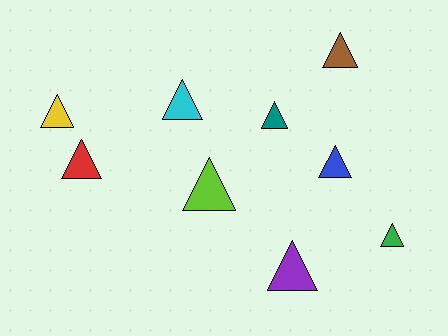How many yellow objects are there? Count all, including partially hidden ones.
There is 1 yellow object.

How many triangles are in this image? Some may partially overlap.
There are 9 triangles.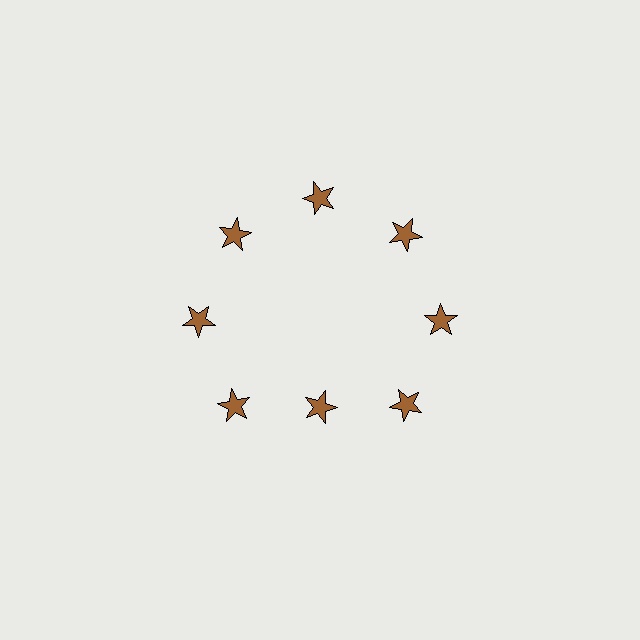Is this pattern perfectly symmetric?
No. The 8 brown stars are arranged in a ring, but one element near the 6 o'clock position is pulled inward toward the center, breaking the 8-fold rotational symmetry.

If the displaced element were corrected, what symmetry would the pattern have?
It would have 8-fold rotational symmetry — the pattern would map onto itself every 45 degrees.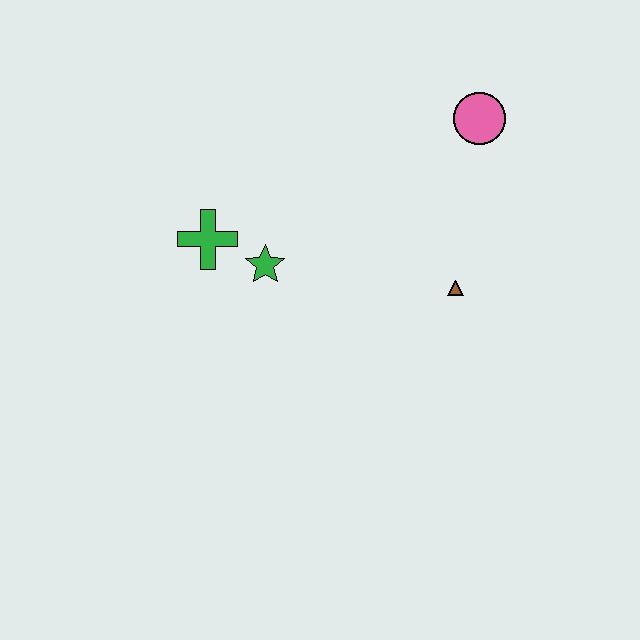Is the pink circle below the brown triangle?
No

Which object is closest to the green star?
The green cross is closest to the green star.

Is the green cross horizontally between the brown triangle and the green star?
No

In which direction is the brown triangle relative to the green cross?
The brown triangle is to the right of the green cross.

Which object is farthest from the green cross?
The pink circle is farthest from the green cross.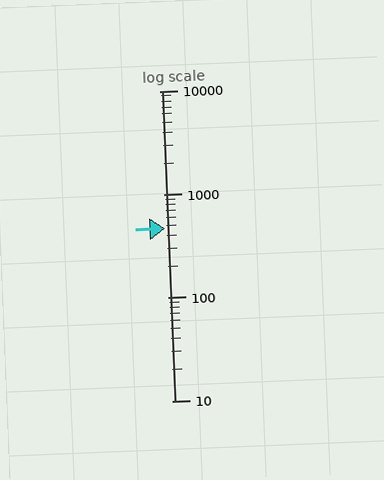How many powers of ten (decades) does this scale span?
The scale spans 3 decades, from 10 to 10000.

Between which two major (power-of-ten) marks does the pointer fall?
The pointer is between 100 and 1000.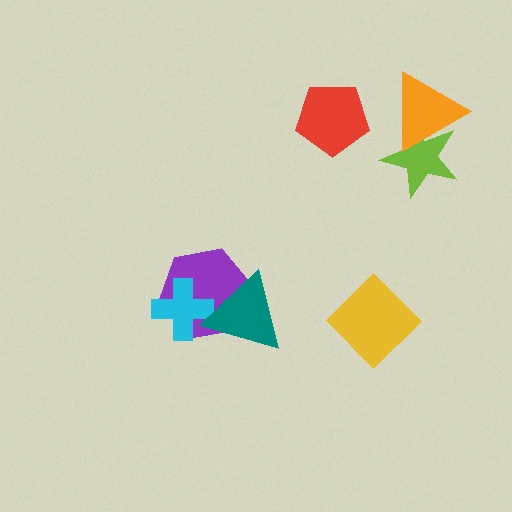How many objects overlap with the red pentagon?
0 objects overlap with the red pentagon.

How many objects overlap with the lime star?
1 object overlaps with the lime star.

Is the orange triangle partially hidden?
No, no other shape covers it.